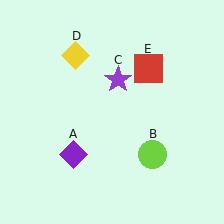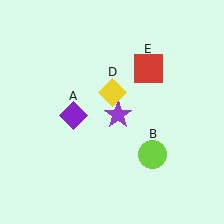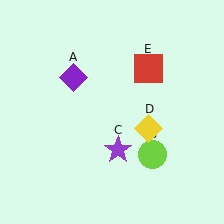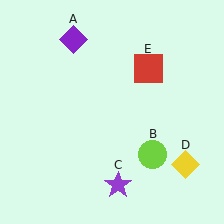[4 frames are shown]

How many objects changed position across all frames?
3 objects changed position: purple diamond (object A), purple star (object C), yellow diamond (object D).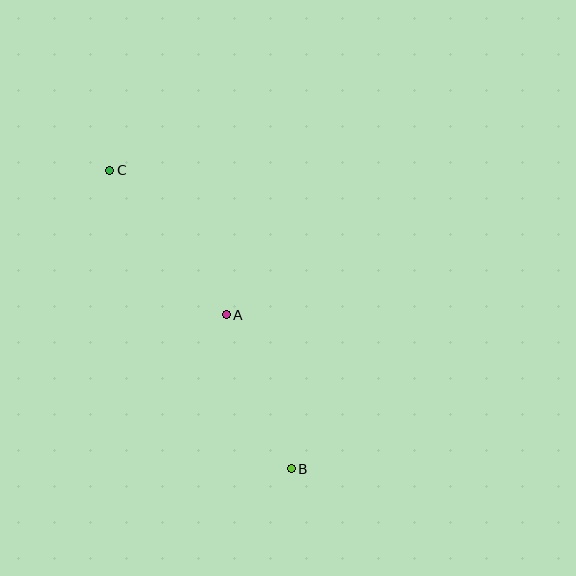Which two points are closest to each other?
Points A and B are closest to each other.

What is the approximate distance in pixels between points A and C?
The distance between A and C is approximately 186 pixels.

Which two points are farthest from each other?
Points B and C are farthest from each other.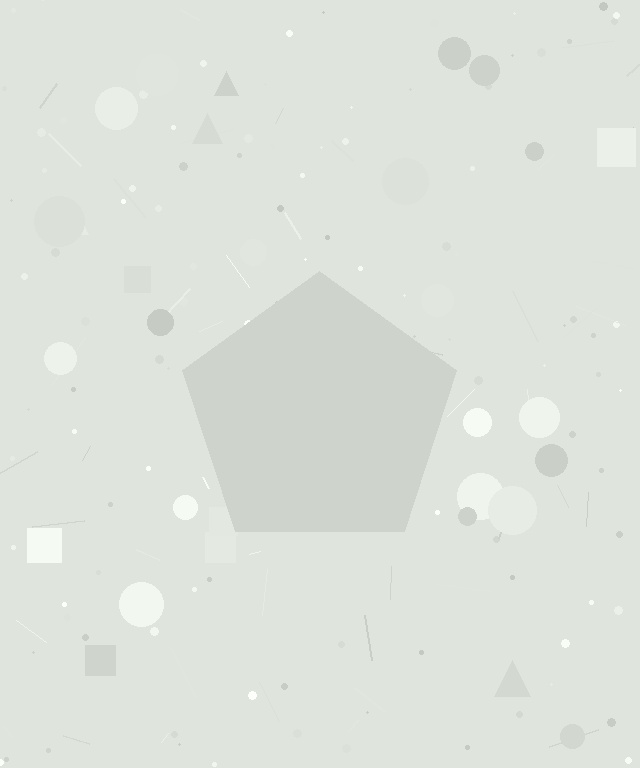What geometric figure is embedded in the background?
A pentagon is embedded in the background.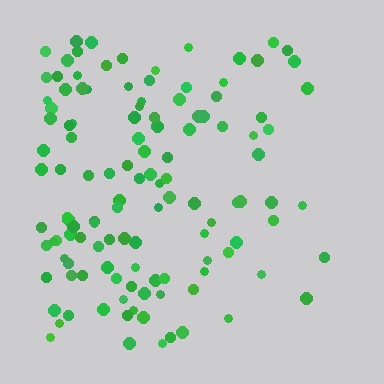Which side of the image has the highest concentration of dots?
The left.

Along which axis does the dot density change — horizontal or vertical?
Horizontal.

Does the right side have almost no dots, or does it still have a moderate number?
Still a moderate number, just noticeably fewer than the left.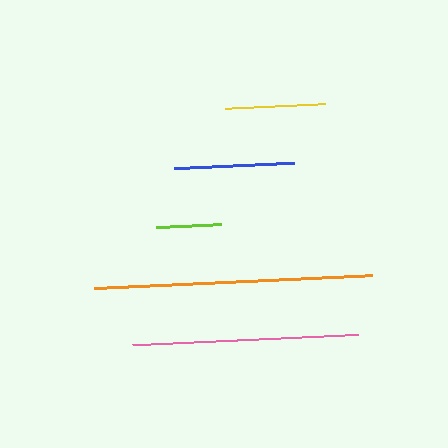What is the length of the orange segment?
The orange segment is approximately 277 pixels long.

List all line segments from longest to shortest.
From longest to shortest: orange, pink, blue, yellow, lime.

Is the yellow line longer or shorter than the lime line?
The yellow line is longer than the lime line.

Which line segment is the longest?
The orange line is the longest at approximately 277 pixels.